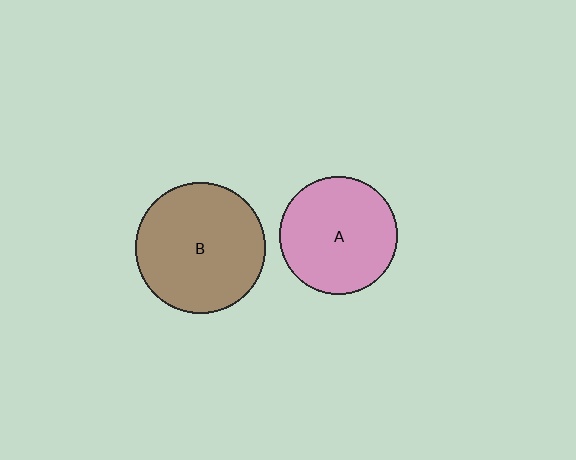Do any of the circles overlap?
No, none of the circles overlap.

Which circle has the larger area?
Circle B (brown).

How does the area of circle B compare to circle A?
Approximately 1.2 times.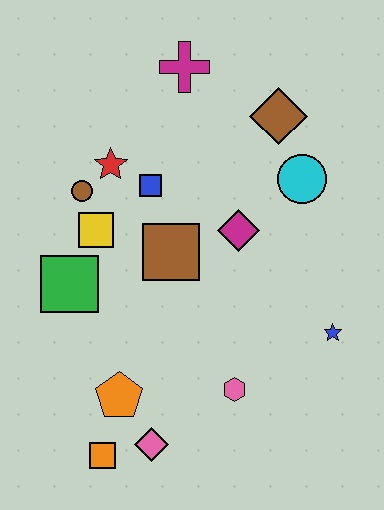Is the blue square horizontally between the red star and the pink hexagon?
Yes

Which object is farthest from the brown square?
The orange square is farthest from the brown square.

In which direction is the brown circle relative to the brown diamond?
The brown circle is to the left of the brown diamond.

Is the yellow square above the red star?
No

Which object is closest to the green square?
The yellow square is closest to the green square.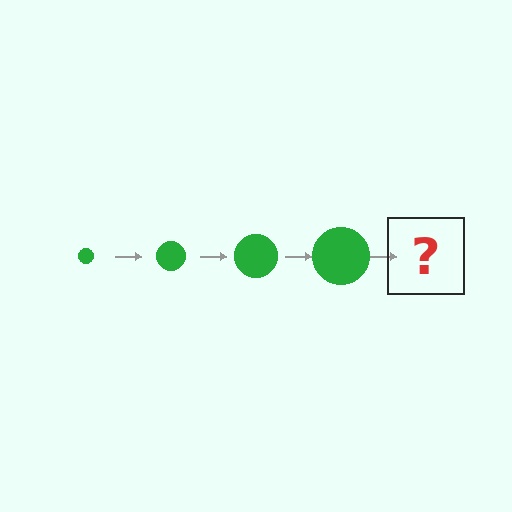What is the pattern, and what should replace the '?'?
The pattern is that the circle gets progressively larger each step. The '?' should be a green circle, larger than the previous one.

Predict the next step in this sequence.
The next step is a green circle, larger than the previous one.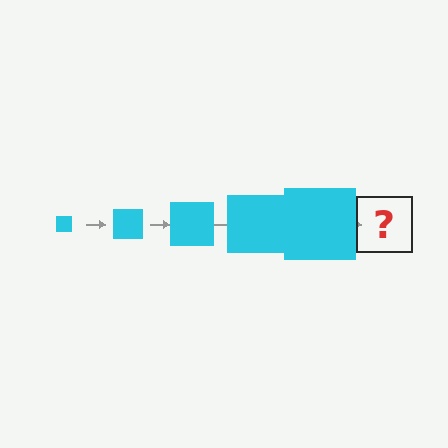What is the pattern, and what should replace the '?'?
The pattern is that the square gets progressively larger each step. The '?' should be a cyan square, larger than the previous one.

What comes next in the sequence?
The next element should be a cyan square, larger than the previous one.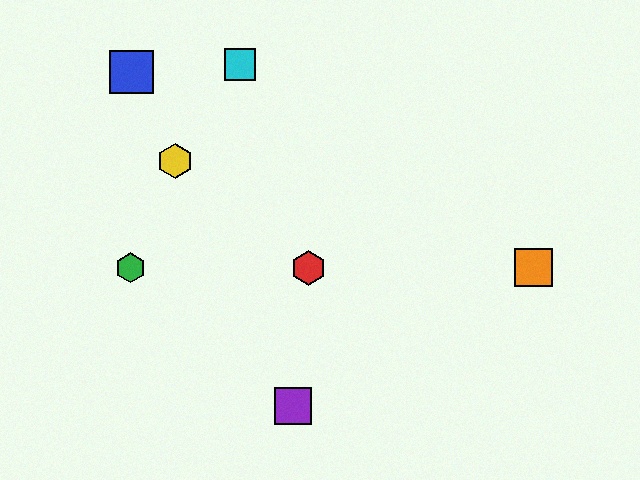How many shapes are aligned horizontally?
3 shapes (the red hexagon, the green hexagon, the orange square) are aligned horizontally.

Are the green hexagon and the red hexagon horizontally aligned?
Yes, both are at y≈268.